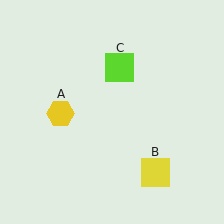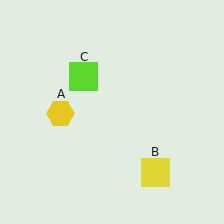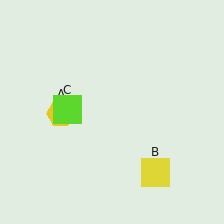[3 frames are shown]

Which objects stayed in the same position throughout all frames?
Yellow hexagon (object A) and yellow square (object B) remained stationary.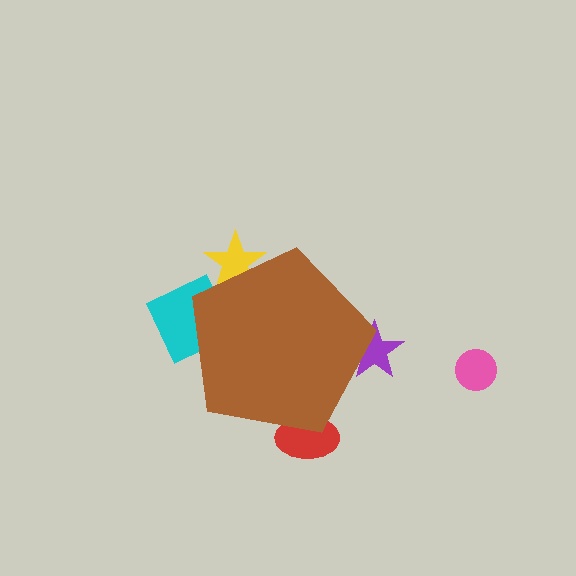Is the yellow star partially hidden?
Yes, the yellow star is partially hidden behind the brown pentagon.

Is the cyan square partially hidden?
Yes, the cyan square is partially hidden behind the brown pentagon.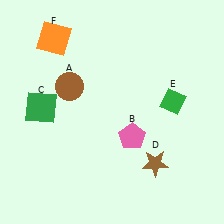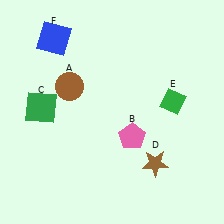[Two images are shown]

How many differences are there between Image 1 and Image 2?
There is 1 difference between the two images.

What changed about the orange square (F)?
In Image 1, F is orange. In Image 2, it changed to blue.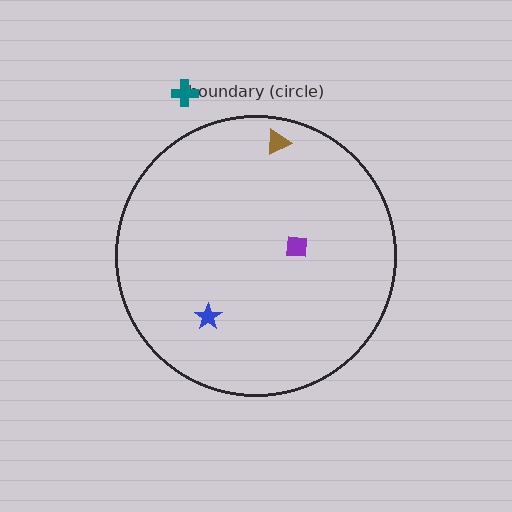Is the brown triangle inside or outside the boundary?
Inside.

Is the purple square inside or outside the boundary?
Inside.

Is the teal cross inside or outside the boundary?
Outside.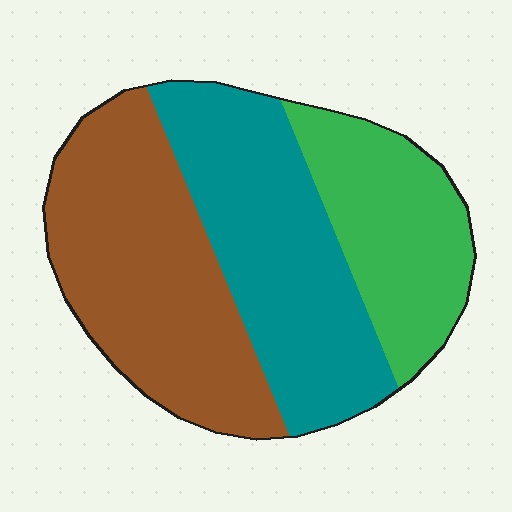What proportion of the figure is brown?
Brown takes up about two fifths (2/5) of the figure.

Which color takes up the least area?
Green, at roughly 25%.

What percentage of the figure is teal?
Teal covers roughly 35% of the figure.